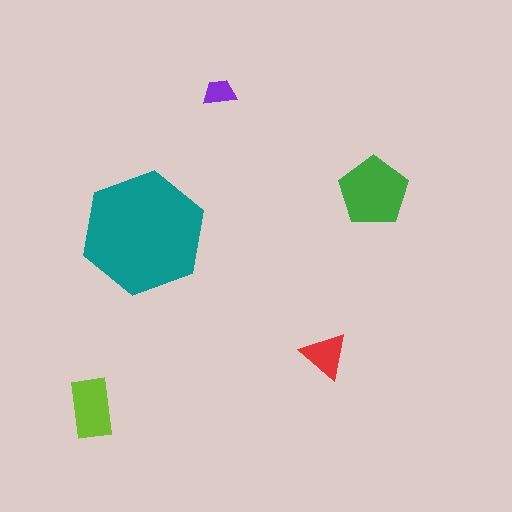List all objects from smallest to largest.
The purple trapezoid, the red triangle, the lime rectangle, the green pentagon, the teal hexagon.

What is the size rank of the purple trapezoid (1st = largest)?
5th.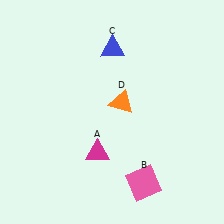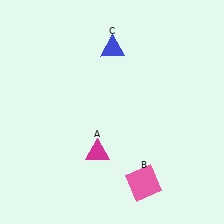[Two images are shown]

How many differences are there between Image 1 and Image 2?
There is 1 difference between the two images.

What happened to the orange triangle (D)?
The orange triangle (D) was removed in Image 2. It was in the top-right area of Image 1.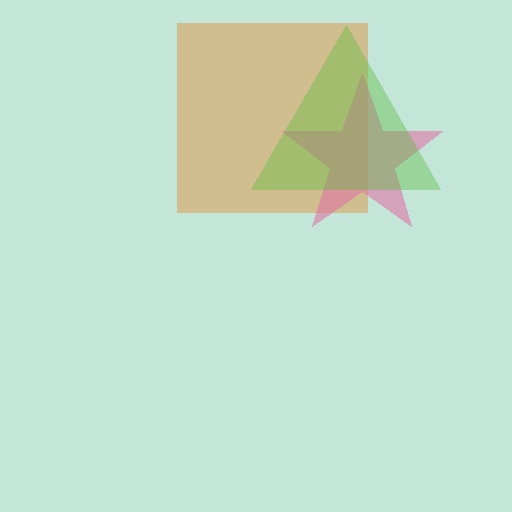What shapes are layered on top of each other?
The layered shapes are: an orange square, a pink star, a lime triangle.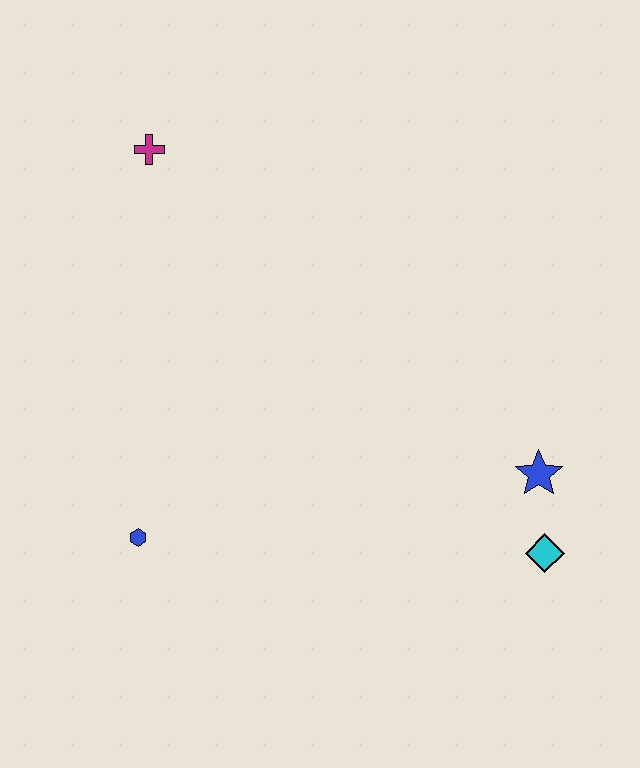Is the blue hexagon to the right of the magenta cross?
No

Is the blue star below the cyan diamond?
No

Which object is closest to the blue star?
The cyan diamond is closest to the blue star.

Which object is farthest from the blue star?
The magenta cross is farthest from the blue star.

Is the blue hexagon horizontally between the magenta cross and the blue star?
No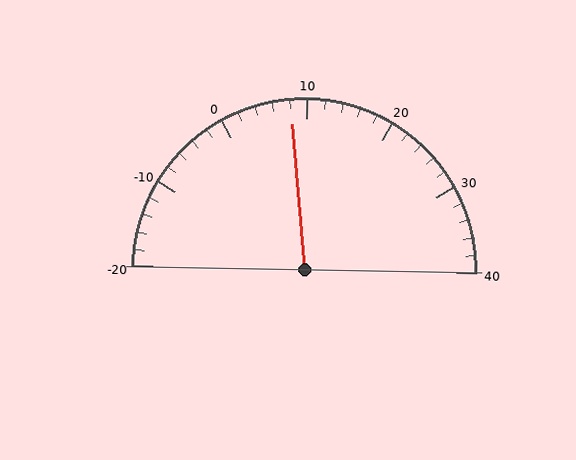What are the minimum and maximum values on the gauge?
The gauge ranges from -20 to 40.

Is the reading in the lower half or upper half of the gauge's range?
The reading is in the lower half of the range (-20 to 40).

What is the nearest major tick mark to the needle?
The nearest major tick mark is 10.